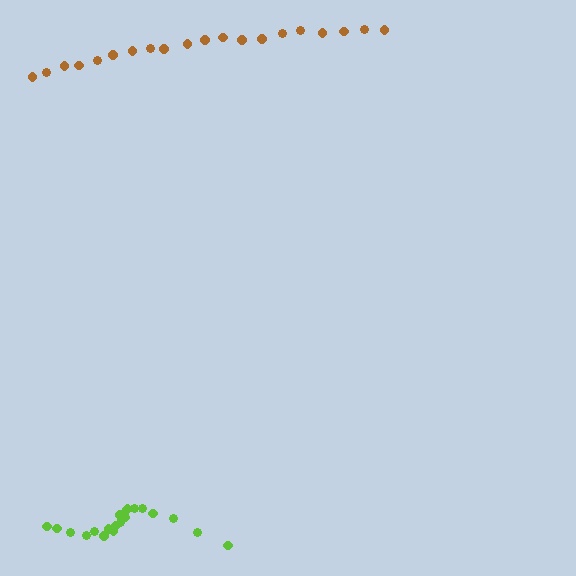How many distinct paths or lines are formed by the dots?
There are 2 distinct paths.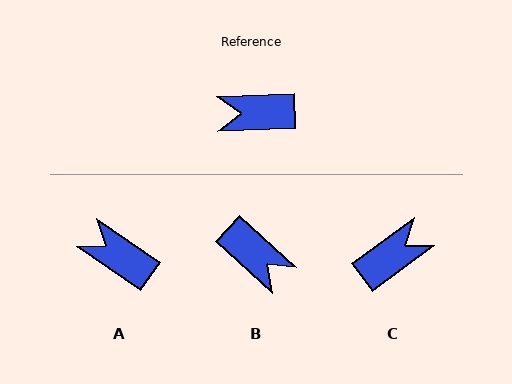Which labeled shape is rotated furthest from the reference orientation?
C, about 146 degrees away.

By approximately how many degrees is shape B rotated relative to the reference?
Approximately 136 degrees counter-clockwise.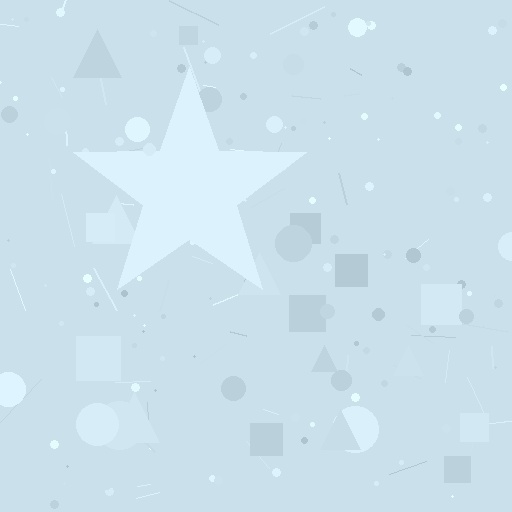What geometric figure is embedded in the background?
A star is embedded in the background.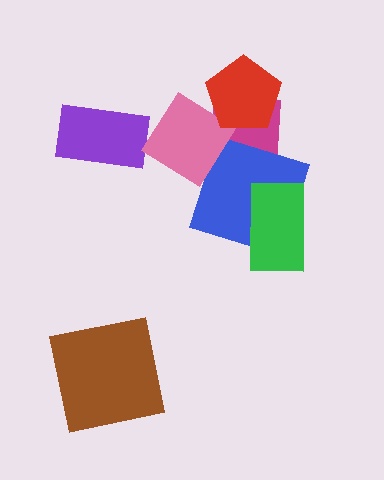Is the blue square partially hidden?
Yes, it is partially covered by another shape.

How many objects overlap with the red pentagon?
2 objects overlap with the red pentagon.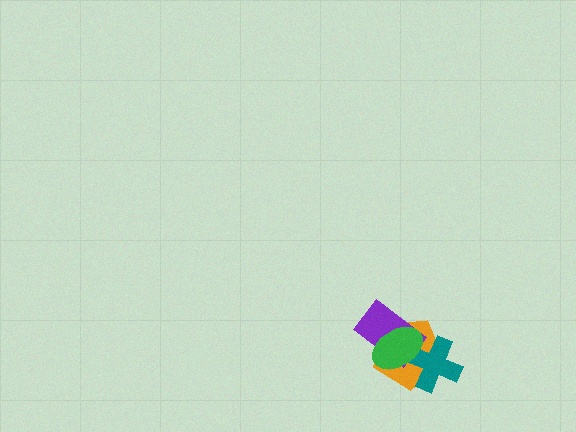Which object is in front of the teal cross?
The green ellipse is in front of the teal cross.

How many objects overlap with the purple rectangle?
2 objects overlap with the purple rectangle.